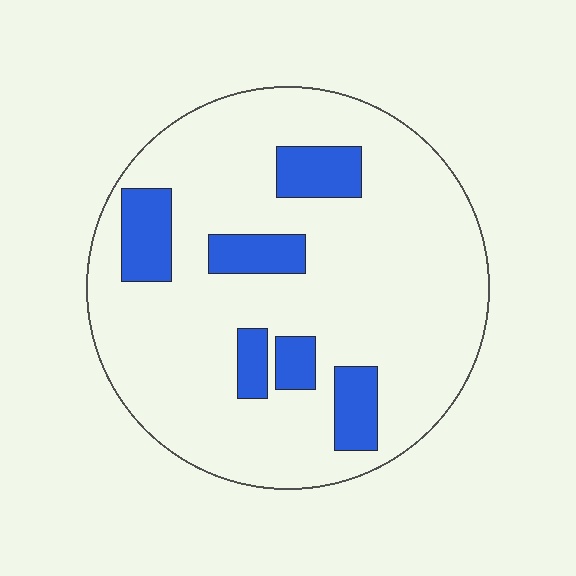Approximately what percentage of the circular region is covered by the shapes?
Approximately 15%.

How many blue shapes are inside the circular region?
6.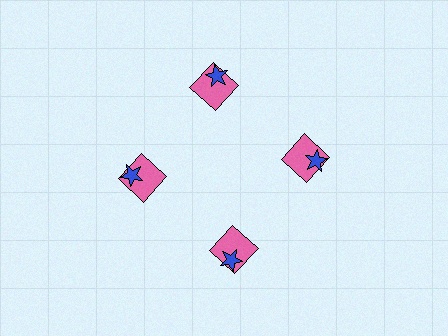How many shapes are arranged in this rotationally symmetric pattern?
There are 8 shapes, arranged in 4 groups of 2.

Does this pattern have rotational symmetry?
Yes, this pattern has 4-fold rotational symmetry. It looks the same after rotating 90 degrees around the center.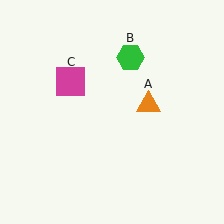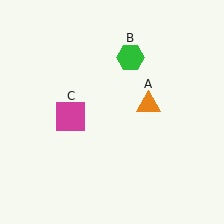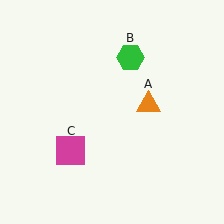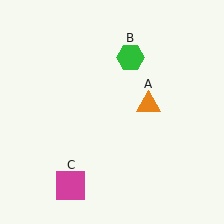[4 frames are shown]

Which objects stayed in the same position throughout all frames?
Orange triangle (object A) and green hexagon (object B) remained stationary.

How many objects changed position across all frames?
1 object changed position: magenta square (object C).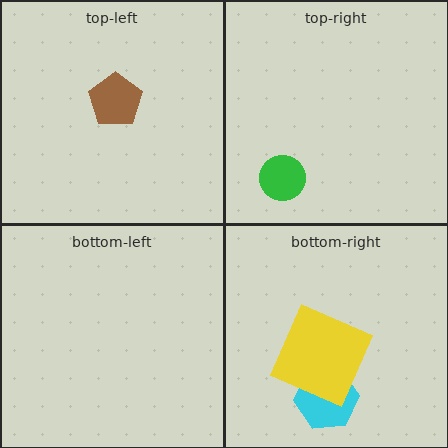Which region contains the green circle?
The top-right region.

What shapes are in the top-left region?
The brown pentagon.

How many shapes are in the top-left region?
1.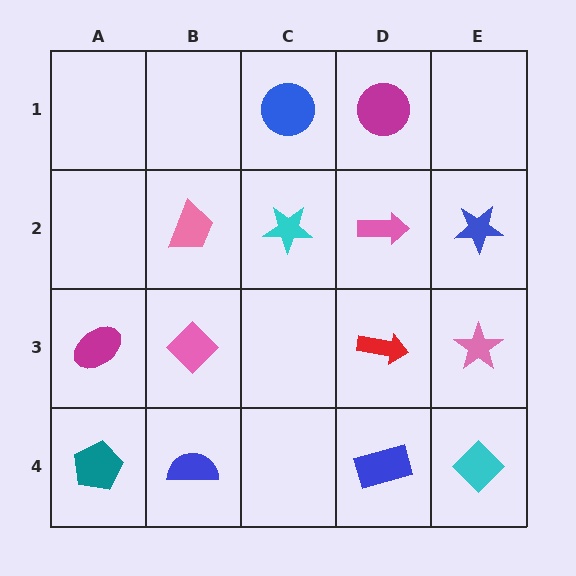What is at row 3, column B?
A pink diamond.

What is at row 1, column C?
A blue circle.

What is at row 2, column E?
A blue star.